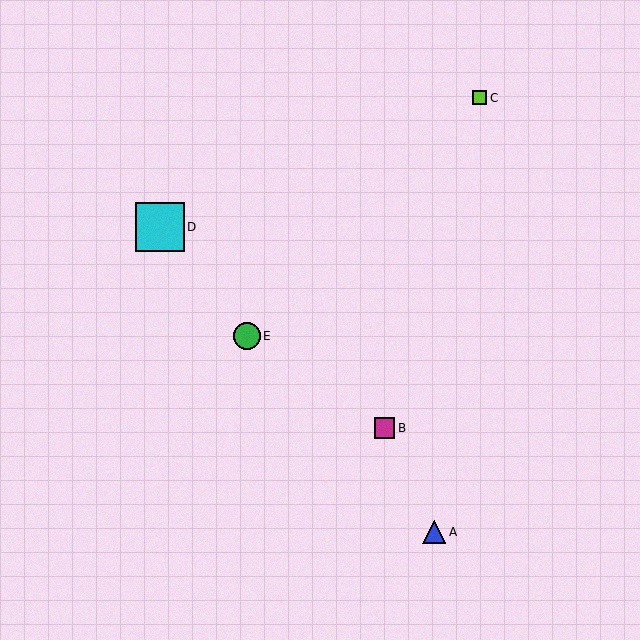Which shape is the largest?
The cyan square (labeled D) is the largest.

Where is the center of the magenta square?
The center of the magenta square is at (385, 428).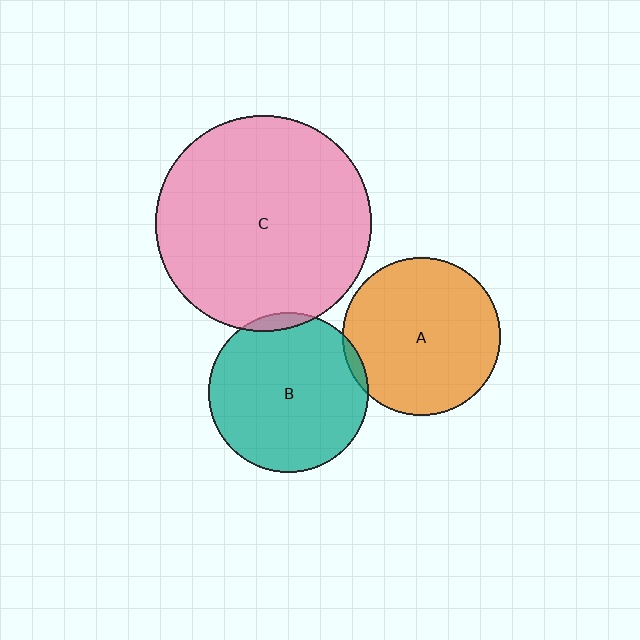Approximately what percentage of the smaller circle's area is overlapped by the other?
Approximately 5%.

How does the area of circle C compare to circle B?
Approximately 1.8 times.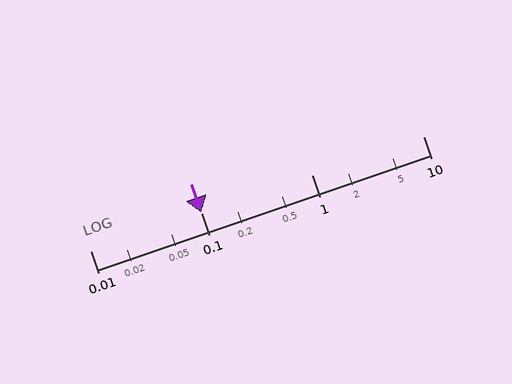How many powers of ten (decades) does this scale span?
The scale spans 3 decades, from 0.01 to 10.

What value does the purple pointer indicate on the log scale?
The pointer indicates approximately 0.1.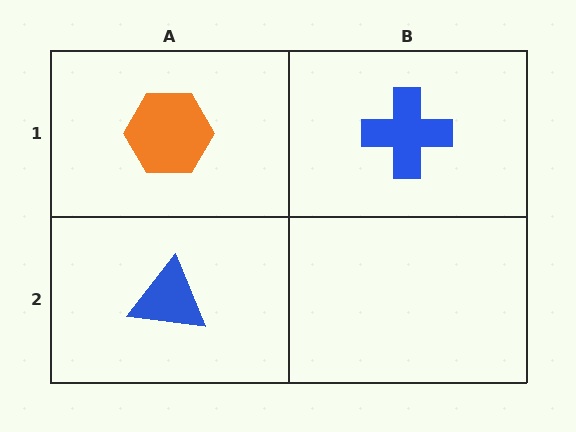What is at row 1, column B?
A blue cross.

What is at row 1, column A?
An orange hexagon.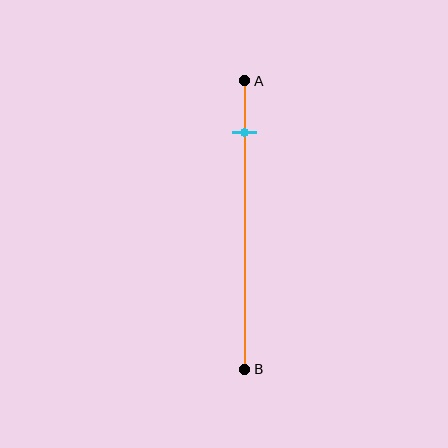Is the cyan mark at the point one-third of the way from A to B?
No, the mark is at about 20% from A, not at the 33% one-third point.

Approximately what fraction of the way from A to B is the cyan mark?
The cyan mark is approximately 20% of the way from A to B.